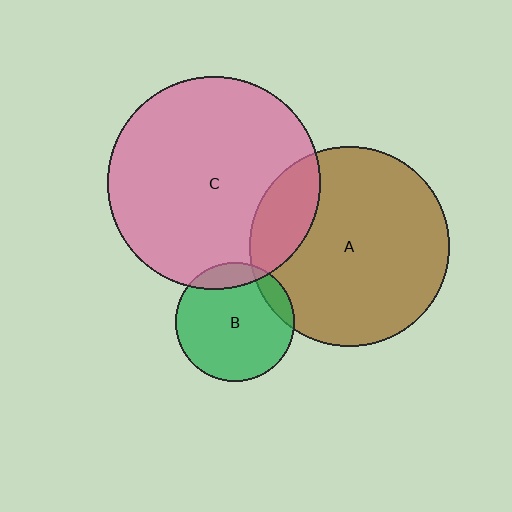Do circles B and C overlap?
Yes.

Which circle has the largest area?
Circle C (pink).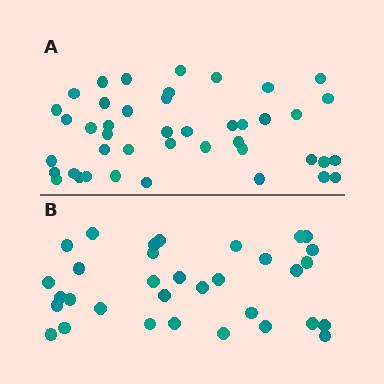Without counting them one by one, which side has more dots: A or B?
Region A (the top region) has more dots.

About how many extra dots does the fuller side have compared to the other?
Region A has roughly 10 or so more dots than region B.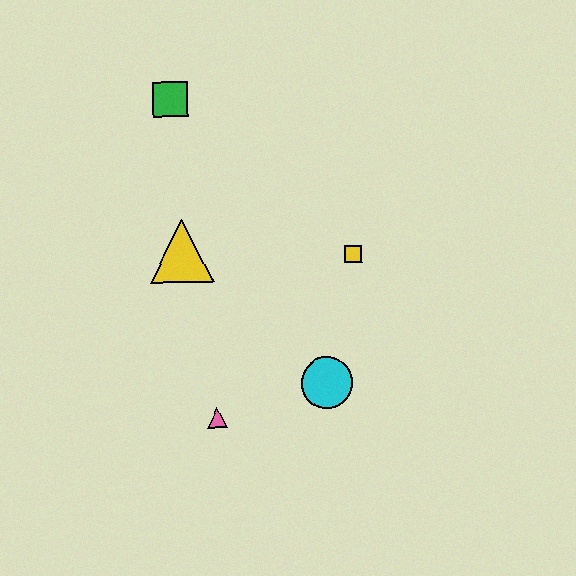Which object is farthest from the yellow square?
The green square is farthest from the yellow square.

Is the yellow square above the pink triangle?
Yes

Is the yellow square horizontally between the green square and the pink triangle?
No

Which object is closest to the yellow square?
The cyan circle is closest to the yellow square.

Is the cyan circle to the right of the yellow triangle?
Yes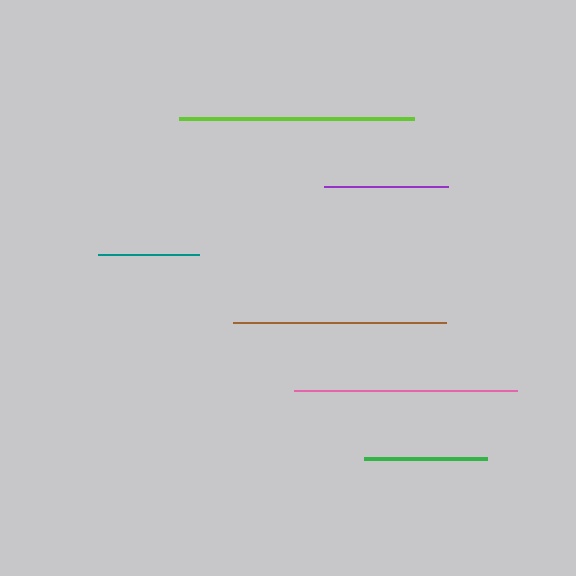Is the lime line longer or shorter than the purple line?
The lime line is longer than the purple line.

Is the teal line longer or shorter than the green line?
The green line is longer than the teal line.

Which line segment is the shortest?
The teal line is the shortest at approximately 101 pixels.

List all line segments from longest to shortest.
From longest to shortest: lime, pink, brown, purple, green, teal.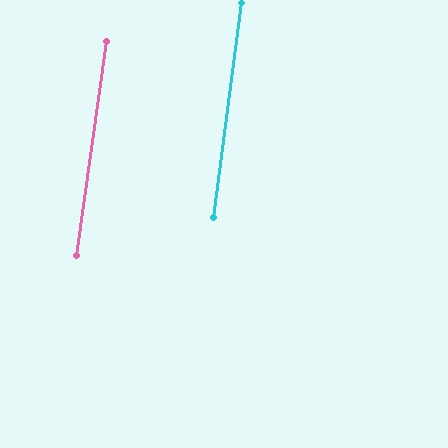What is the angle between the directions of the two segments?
Approximately 0 degrees.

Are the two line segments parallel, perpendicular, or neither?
Parallel — their directions differ by only 0.3°.